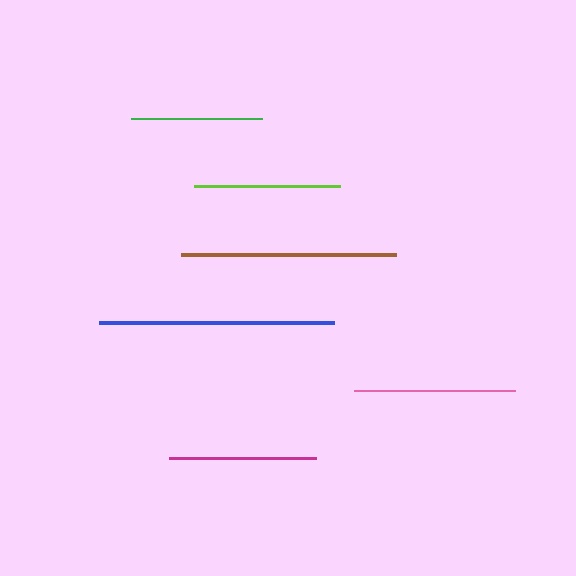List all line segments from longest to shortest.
From longest to shortest: blue, brown, pink, lime, magenta, green.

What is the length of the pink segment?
The pink segment is approximately 161 pixels long.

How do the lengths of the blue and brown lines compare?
The blue and brown lines are approximately the same length.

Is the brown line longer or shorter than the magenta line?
The brown line is longer than the magenta line.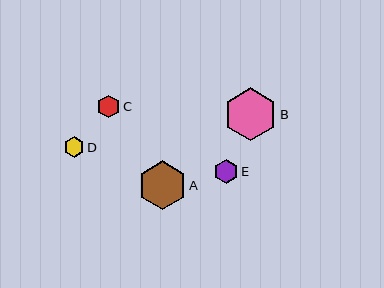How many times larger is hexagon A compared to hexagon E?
Hexagon A is approximately 2.0 times the size of hexagon E.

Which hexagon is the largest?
Hexagon B is the largest with a size of approximately 53 pixels.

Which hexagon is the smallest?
Hexagon D is the smallest with a size of approximately 20 pixels.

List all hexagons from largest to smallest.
From largest to smallest: B, A, E, C, D.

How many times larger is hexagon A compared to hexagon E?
Hexagon A is approximately 2.0 times the size of hexagon E.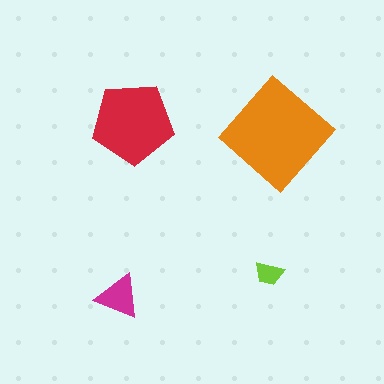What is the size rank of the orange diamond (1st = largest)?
1st.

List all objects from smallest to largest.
The lime trapezoid, the magenta triangle, the red pentagon, the orange diamond.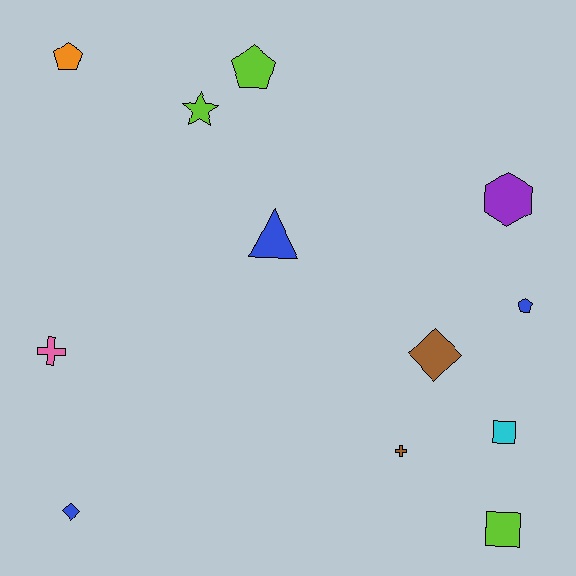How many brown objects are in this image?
There are 2 brown objects.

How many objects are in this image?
There are 12 objects.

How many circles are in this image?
There are no circles.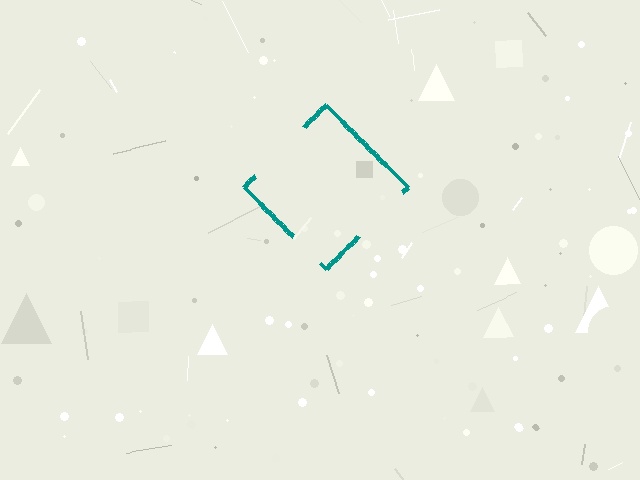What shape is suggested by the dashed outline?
The dashed outline suggests a diamond.